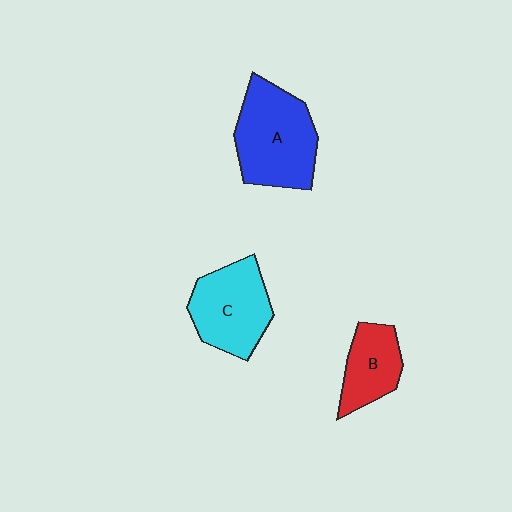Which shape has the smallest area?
Shape B (red).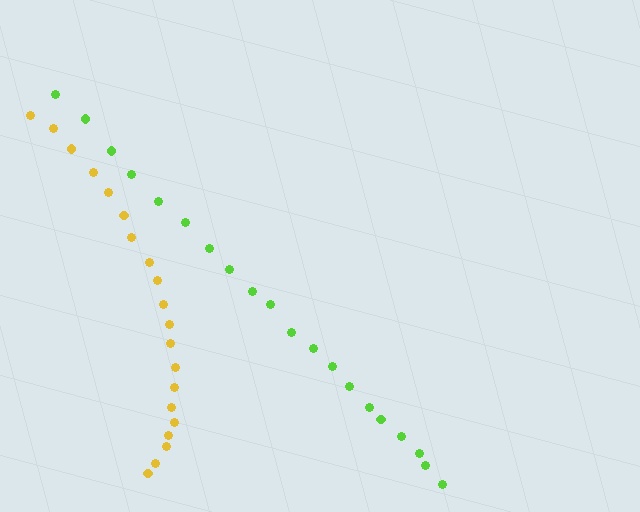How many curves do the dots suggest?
There are 2 distinct paths.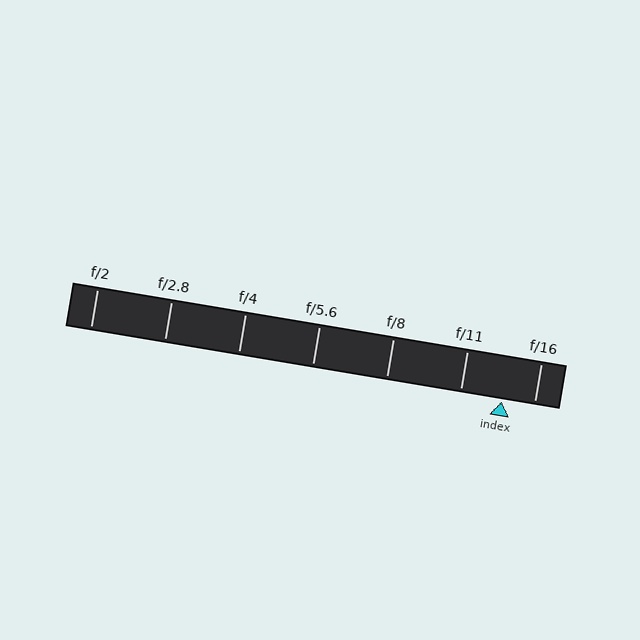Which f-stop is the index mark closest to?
The index mark is closest to f/16.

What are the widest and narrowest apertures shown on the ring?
The widest aperture shown is f/2 and the narrowest is f/16.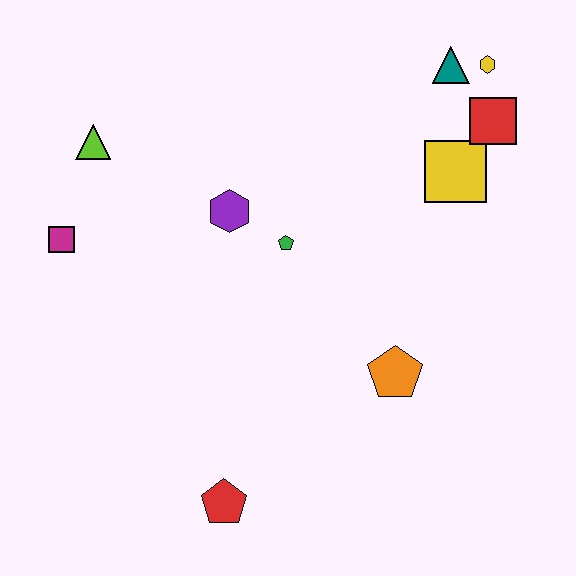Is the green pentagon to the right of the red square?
No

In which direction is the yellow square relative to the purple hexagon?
The yellow square is to the right of the purple hexagon.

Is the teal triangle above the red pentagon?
Yes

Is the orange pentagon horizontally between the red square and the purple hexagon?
Yes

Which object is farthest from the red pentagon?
The yellow hexagon is farthest from the red pentagon.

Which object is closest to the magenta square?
The lime triangle is closest to the magenta square.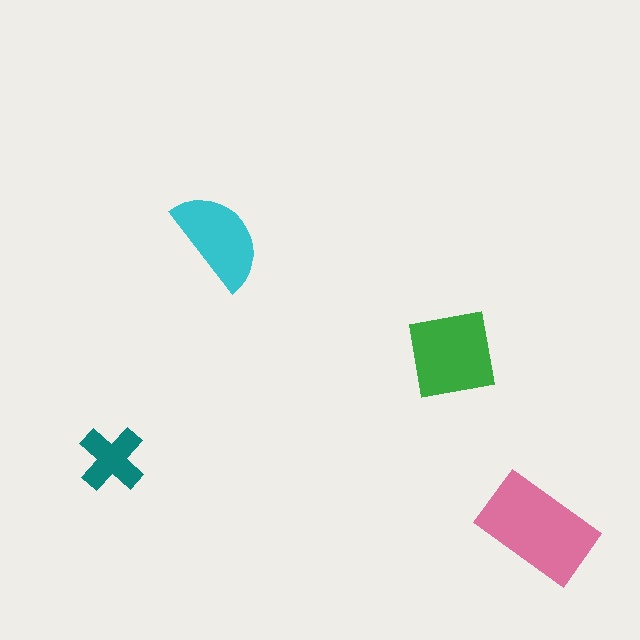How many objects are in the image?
There are 4 objects in the image.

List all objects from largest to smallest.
The pink rectangle, the green square, the cyan semicircle, the teal cross.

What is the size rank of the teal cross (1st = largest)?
4th.